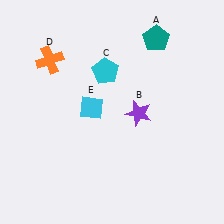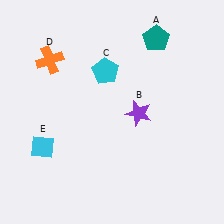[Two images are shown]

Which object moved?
The cyan diamond (E) moved left.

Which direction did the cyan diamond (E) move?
The cyan diamond (E) moved left.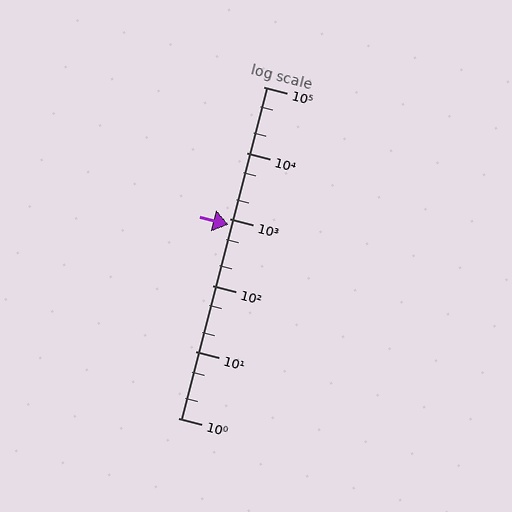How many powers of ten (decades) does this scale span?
The scale spans 5 decades, from 1 to 100000.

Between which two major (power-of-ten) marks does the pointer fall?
The pointer is between 100 and 1000.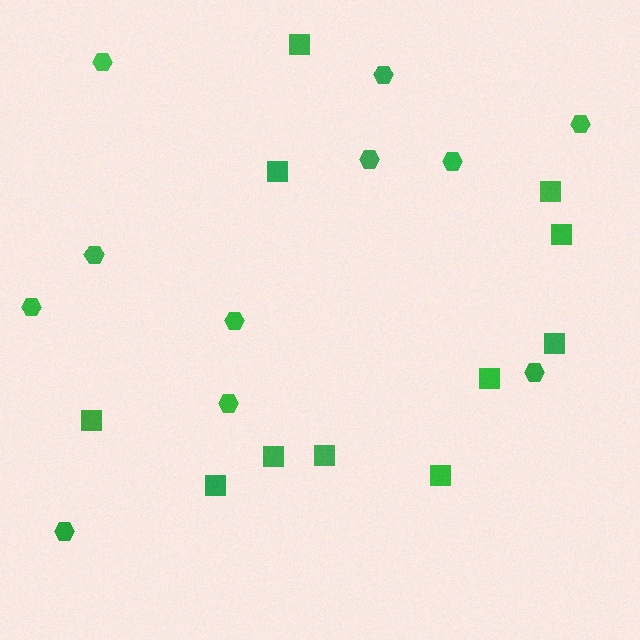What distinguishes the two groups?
There are 2 groups: one group of squares (11) and one group of hexagons (11).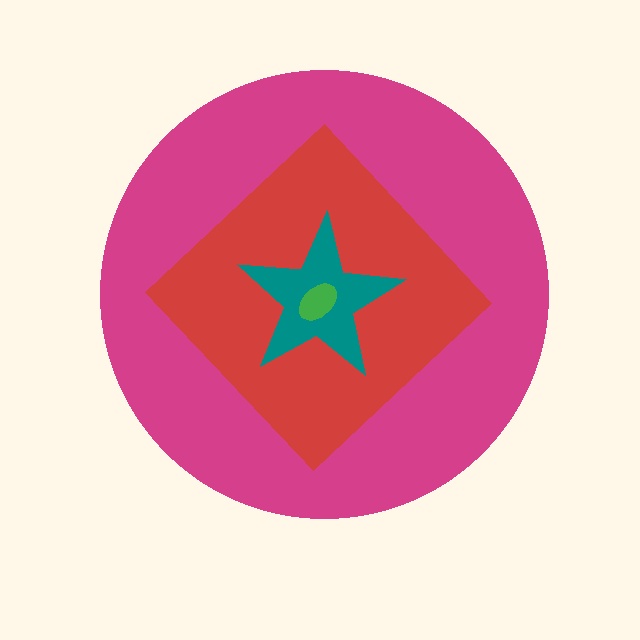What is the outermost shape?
The magenta circle.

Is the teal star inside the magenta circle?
Yes.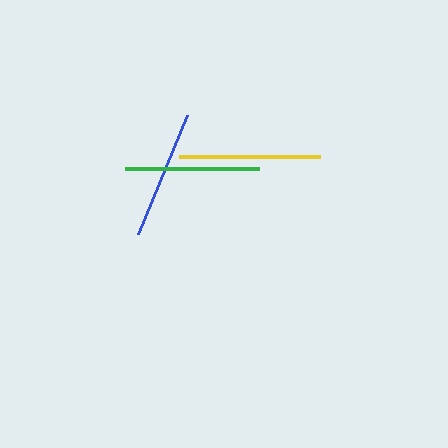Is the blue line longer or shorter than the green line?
The green line is longer than the blue line.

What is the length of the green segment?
The green segment is approximately 134 pixels long.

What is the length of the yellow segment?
The yellow segment is approximately 141 pixels long.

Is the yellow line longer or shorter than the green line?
The yellow line is longer than the green line.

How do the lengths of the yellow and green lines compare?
The yellow and green lines are approximately the same length.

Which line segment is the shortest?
The blue line is the shortest at approximately 129 pixels.